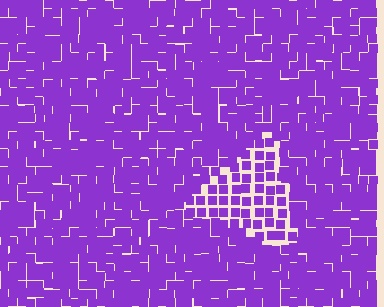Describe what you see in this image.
The image contains small purple elements arranged at two different densities. A triangle-shaped region is visible where the elements are less densely packed than the surrounding area.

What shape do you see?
I see a triangle.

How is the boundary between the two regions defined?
The boundary is defined by a change in element density (approximately 1.7x ratio). All elements are the same color, size, and shape.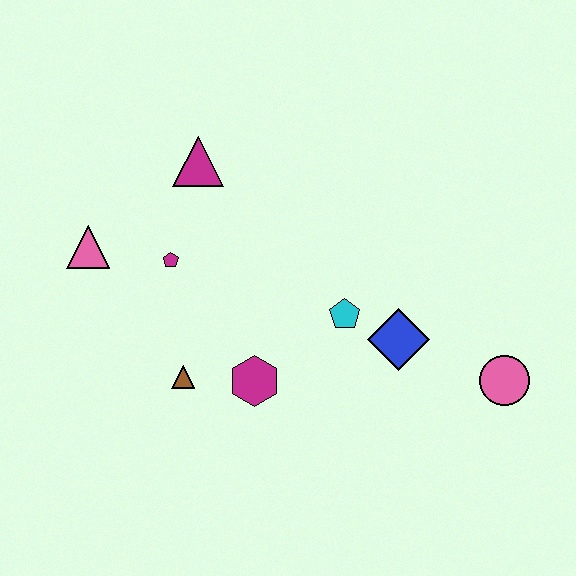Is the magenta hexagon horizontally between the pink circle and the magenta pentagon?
Yes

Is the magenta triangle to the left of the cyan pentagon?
Yes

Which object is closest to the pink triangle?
The magenta pentagon is closest to the pink triangle.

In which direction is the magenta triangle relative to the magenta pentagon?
The magenta triangle is above the magenta pentagon.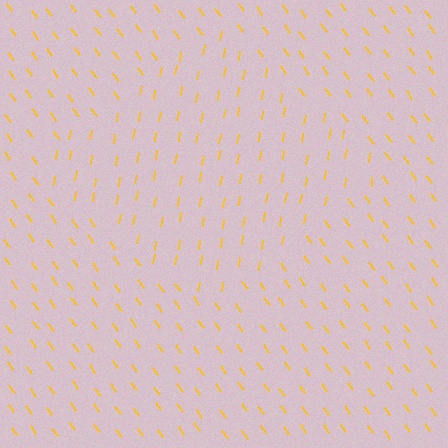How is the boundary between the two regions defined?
The boundary is defined purely by a change in line orientation (approximately 45 degrees difference). All lines are the same color and thickness.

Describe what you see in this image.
The image is filled with small yellow line segments. A diamond region in the image has lines oriented differently from the surrounding lines, creating a visible texture boundary.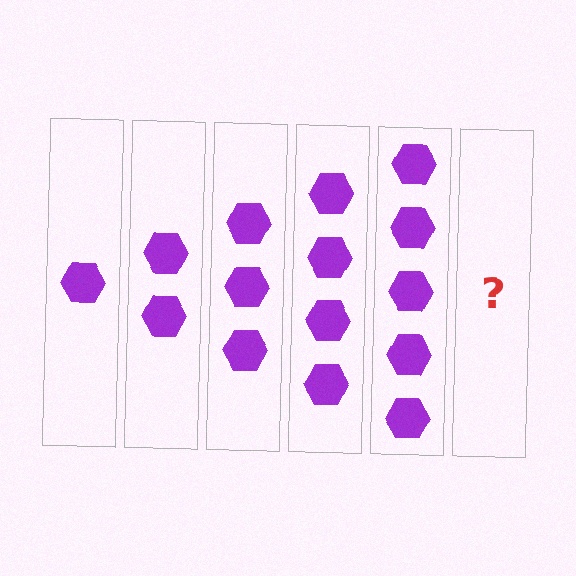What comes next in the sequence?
The next element should be 6 hexagons.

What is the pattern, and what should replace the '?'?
The pattern is that each step adds one more hexagon. The '?' should be 6 hexagons.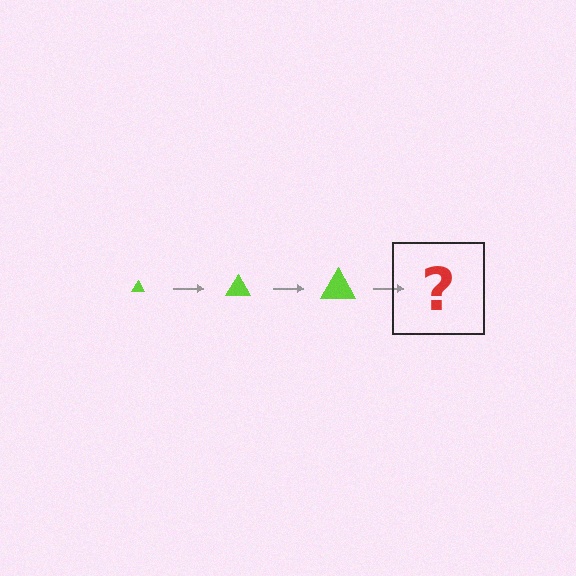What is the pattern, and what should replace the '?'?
The pattern is that the triangle gets progressively larger each step. The '?' should be a lime triangle, larger than the previous one.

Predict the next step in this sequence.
The next step is a lime triangle, larger than the previous one.